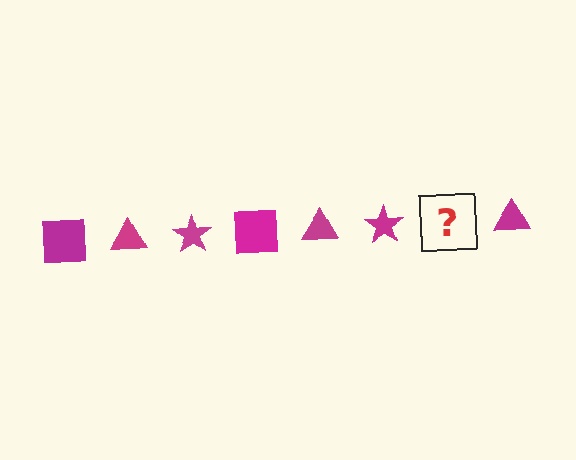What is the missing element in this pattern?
The missing element is a magenta square.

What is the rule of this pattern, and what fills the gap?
The rule is that the pattern cycles through square, triangle, star shapes in magenta. The gap should be filled with a magenta square.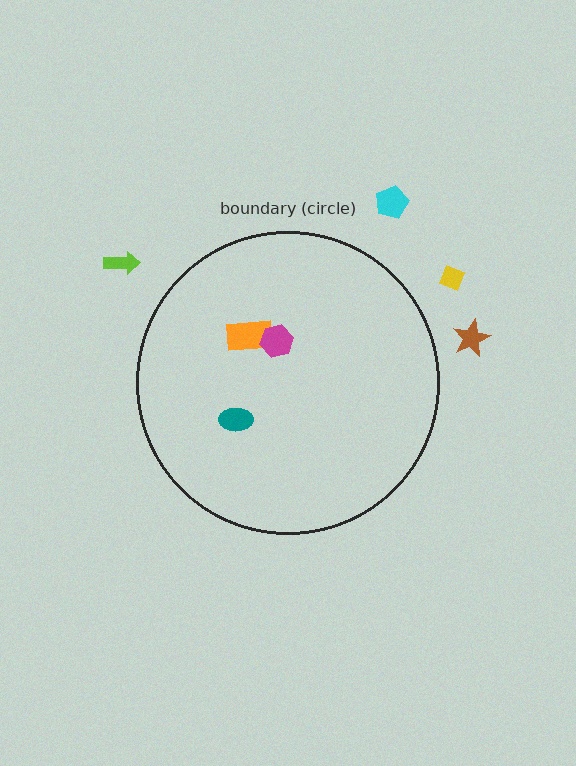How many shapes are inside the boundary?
3 inside, 4 outside.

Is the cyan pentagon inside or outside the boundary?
Outside.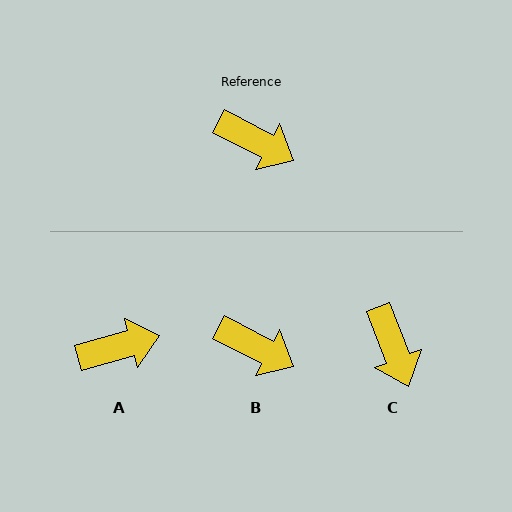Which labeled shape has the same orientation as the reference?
B.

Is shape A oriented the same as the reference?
No, it is off by about 43 degrees.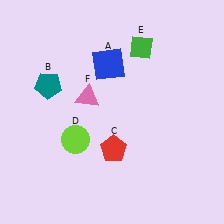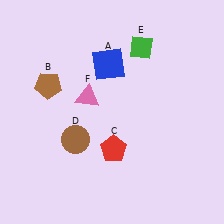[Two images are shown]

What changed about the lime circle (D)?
In Image 1, D is lime. In Image 2, it changed to brown.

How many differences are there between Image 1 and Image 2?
There are 2 differences between the two images.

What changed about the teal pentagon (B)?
In Image 1, B is teal. In Image 2, it changed to brown.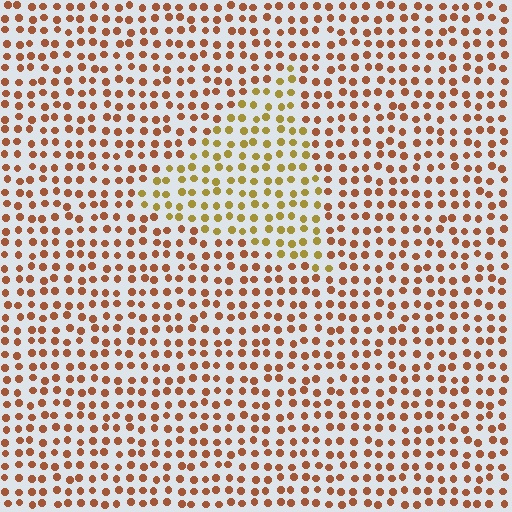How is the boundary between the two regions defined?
The boundary is defined purely by a slight shift in hue (about 33 degrees). Spacing, size, and orientation are identical on both sides.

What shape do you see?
I see a triangle.